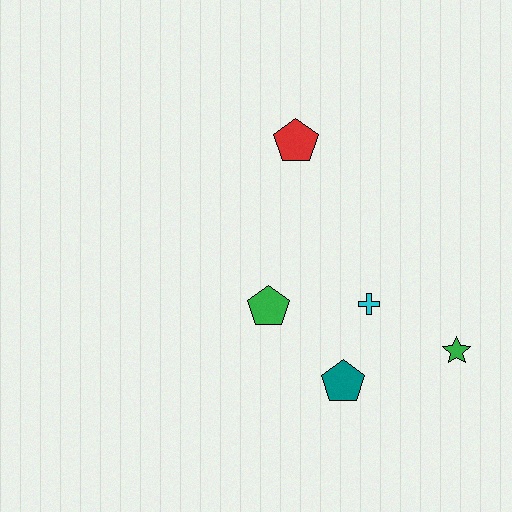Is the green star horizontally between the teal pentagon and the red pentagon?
No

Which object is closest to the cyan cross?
The teal pentagon is closest to the cyan cross.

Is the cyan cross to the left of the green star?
Yes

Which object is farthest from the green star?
The red pentagon is farthest from the green star.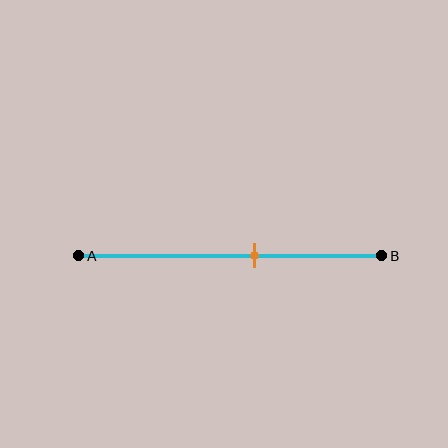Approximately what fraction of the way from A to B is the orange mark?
The orange mark is approximately 60% of the way from A to B.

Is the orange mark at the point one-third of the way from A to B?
No, the mark is at about 60% from A, not at the 33% one-third point.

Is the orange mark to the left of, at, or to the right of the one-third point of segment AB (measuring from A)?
The orange mark is to the right of the one-third point of segment AB.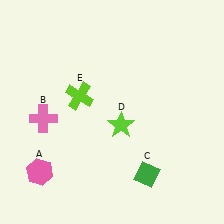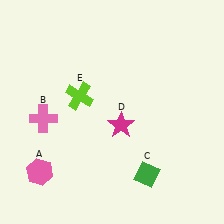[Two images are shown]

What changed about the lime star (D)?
In Image 1, D is lime. In Image 2, it changed to magenta.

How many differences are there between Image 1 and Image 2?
There is 1 difference between the two images.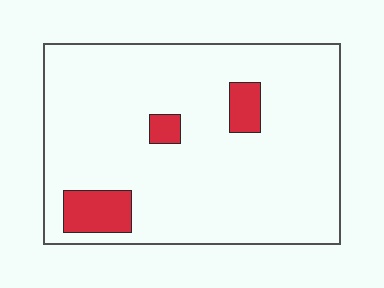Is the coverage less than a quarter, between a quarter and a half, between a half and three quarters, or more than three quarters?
Less than a quarter.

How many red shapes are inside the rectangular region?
3.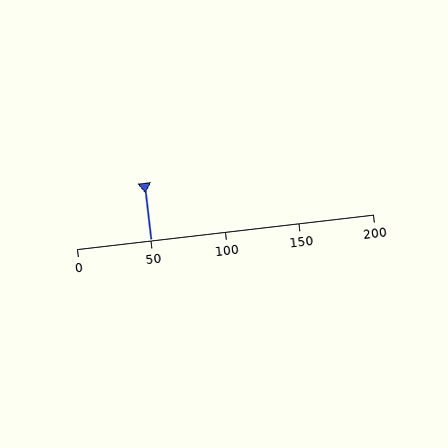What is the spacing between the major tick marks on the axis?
The major ticks are spaced 50 apart.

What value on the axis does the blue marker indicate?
The marker indicates approximately 50.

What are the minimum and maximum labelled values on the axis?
The axis runs from 0 to 200.